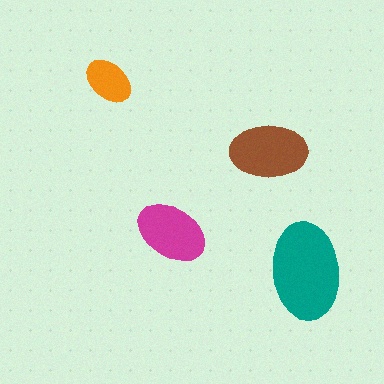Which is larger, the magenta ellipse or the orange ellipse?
The magenta one.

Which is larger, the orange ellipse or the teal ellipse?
The teal one.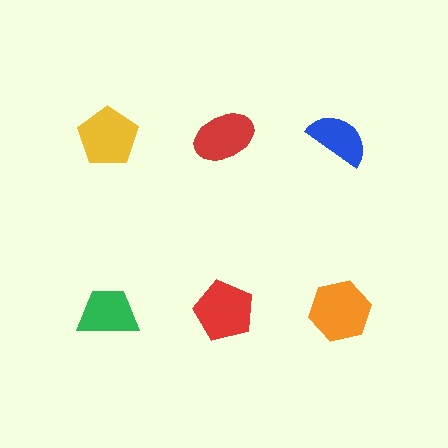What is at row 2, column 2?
A red pentagon.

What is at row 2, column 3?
An orange hexagon.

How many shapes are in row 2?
3 shapes.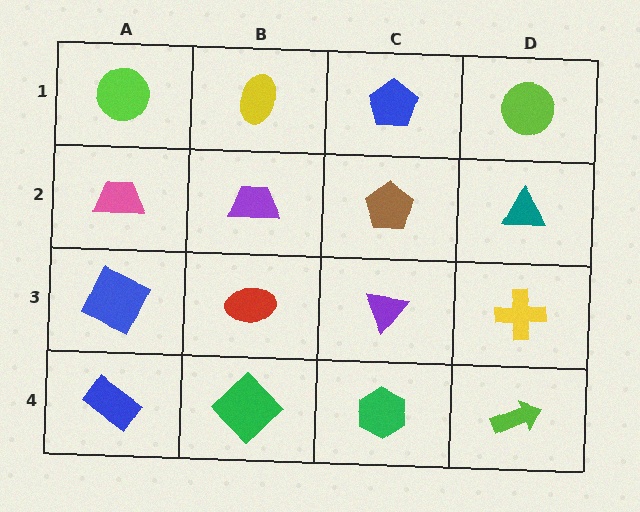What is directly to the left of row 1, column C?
A yellow ellipse.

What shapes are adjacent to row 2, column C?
A blue pentagon (row 1, column C), a purple triangle (row 3, column C), a purple trapezoid (row 2, column B), a teal triangle (row 2, column D).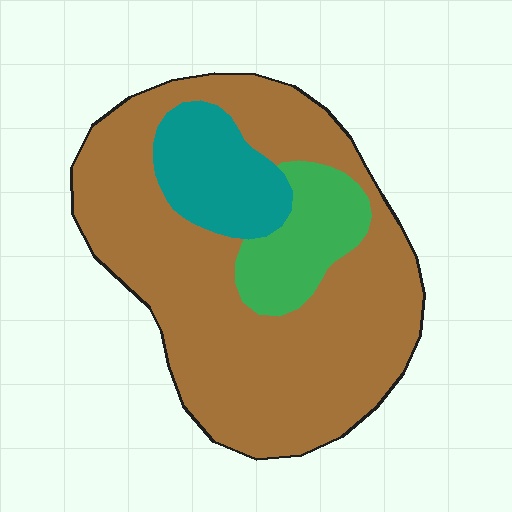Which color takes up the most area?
Brown, at roughly 75%.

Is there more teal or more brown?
Brown.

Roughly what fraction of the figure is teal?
Teal takes up about one eighth (1/8) of the figure.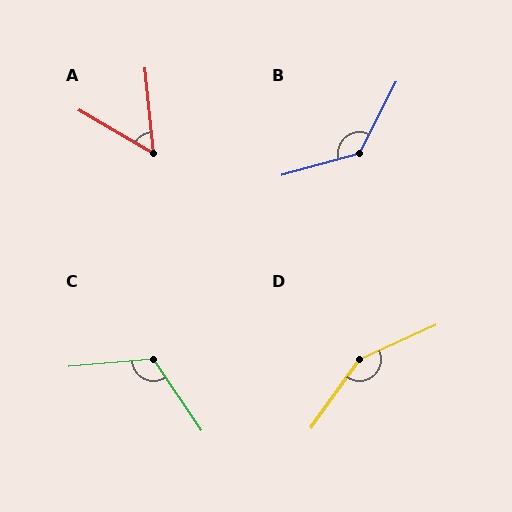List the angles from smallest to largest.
A (54°), C (119°), B (133°), D (150°).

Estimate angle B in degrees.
Approximately 133 degrees.